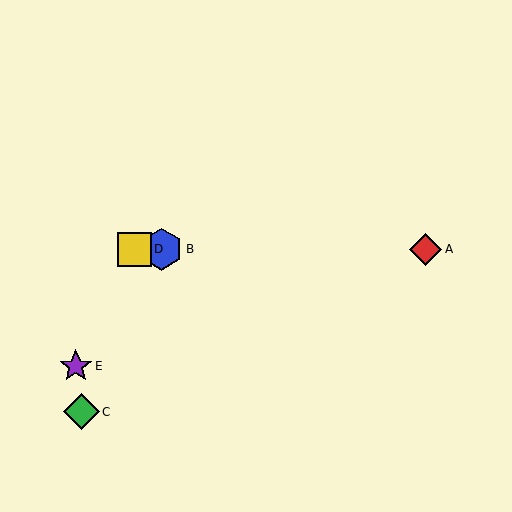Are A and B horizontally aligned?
Yes, both are at y≈249.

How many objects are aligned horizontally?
3 objects (A, B, D) are aligned horizontally.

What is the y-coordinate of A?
Object A is at y≈249.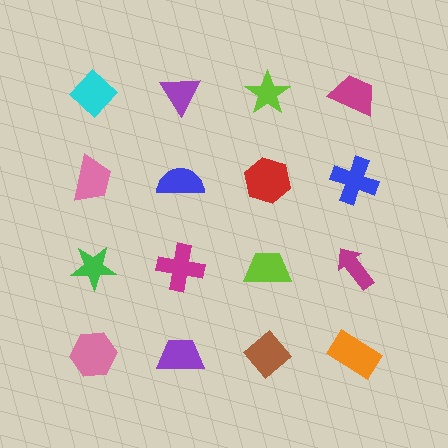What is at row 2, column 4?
A blue cross.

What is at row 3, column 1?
A green star.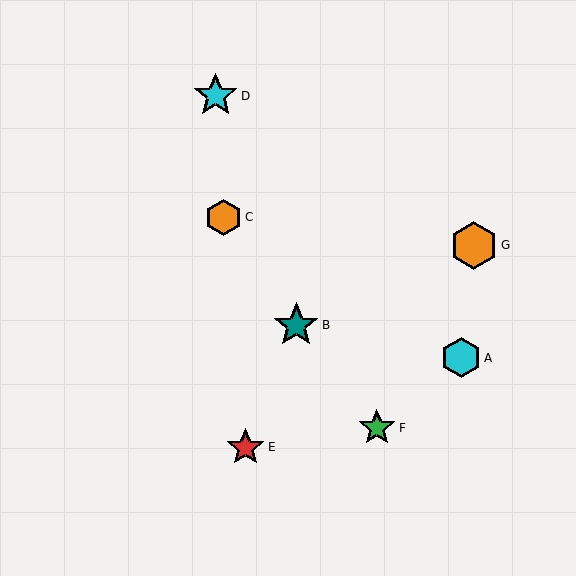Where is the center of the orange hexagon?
The center of the orange hexagon is at (224, 217).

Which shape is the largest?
The orange hexagon (labeled G) is the largest.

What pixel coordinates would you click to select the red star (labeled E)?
Click at (246, 447) to select the red star E.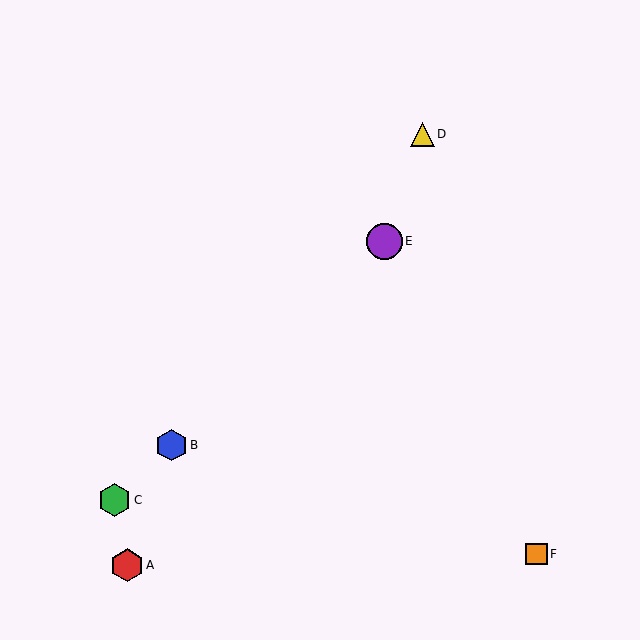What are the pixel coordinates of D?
Object D is at (422, 134).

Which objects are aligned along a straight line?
Objects B, C, E are aligned along a straight line.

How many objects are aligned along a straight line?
3 objects (B, C, E) are aligned along a straight line.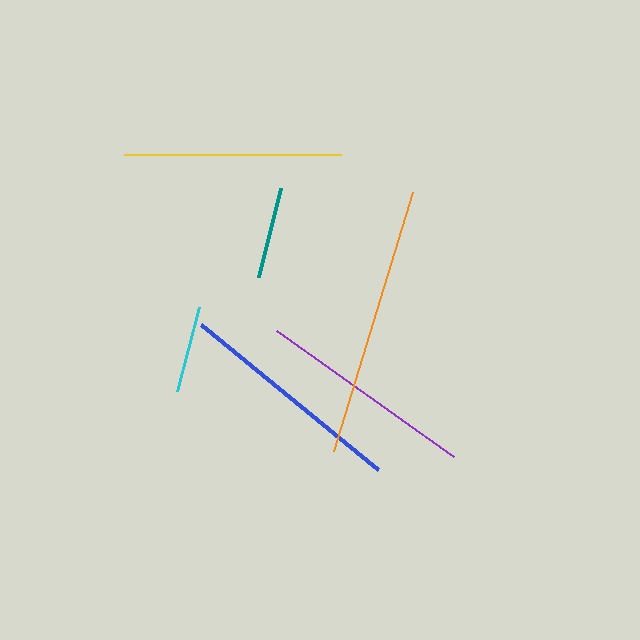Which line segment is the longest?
The orange line is the longest at approximately 270 pixels.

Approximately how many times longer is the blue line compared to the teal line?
The blue line is approximately 2.5 times the length of the teal line.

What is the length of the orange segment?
The orange segment is approximately 270 pixels long.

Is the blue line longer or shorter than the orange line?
The orange line is longer than the blue line.